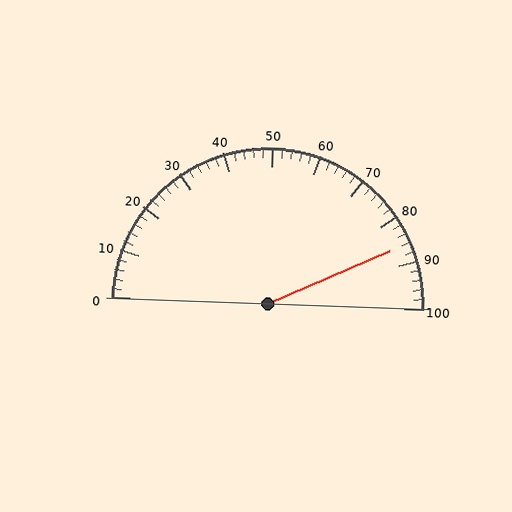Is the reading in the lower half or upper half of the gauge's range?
The reading is in the upper half of the range (0 to 100).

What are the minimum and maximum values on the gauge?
The gauge ranges from 0 to 100.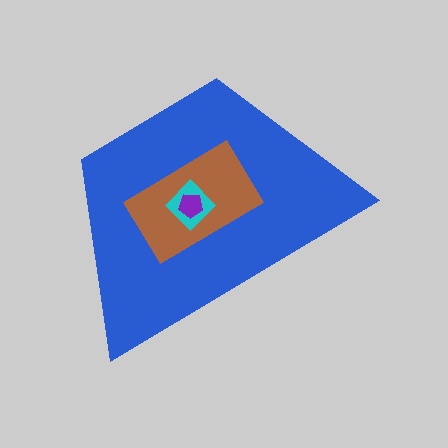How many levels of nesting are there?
4.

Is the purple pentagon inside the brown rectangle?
Yes.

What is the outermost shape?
The blue trapezoid.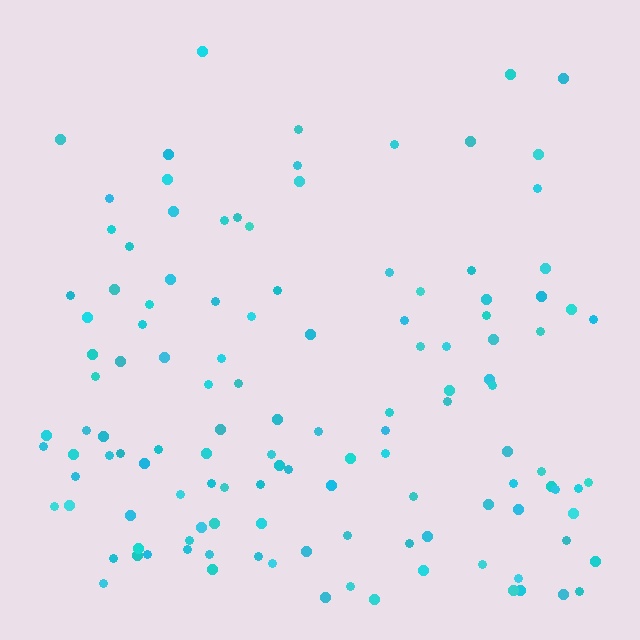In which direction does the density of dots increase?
From top to bottom, with the bottom side densest.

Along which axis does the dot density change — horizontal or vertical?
Vertical.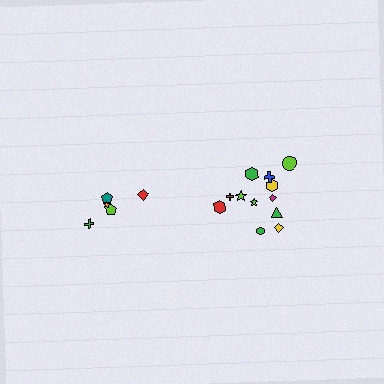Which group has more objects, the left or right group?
The right group.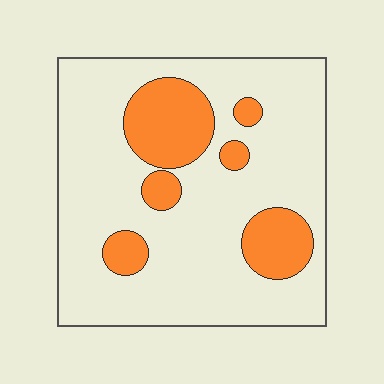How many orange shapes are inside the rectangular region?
6.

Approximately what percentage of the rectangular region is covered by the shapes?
Approximately 20%.